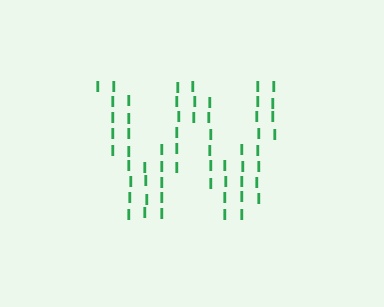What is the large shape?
The large shape is the letter W.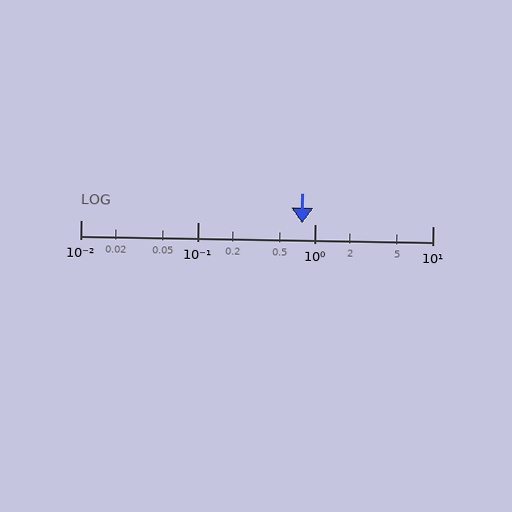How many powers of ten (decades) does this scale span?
The scale spans 3 decades, from 0.01 to 10.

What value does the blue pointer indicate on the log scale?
The pointer indicates approximately 0.77.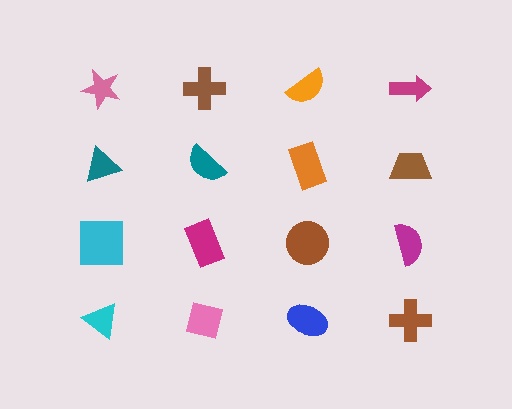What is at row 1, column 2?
A brown cross.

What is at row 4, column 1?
A cyan triangle.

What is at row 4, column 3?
A blue ellipse.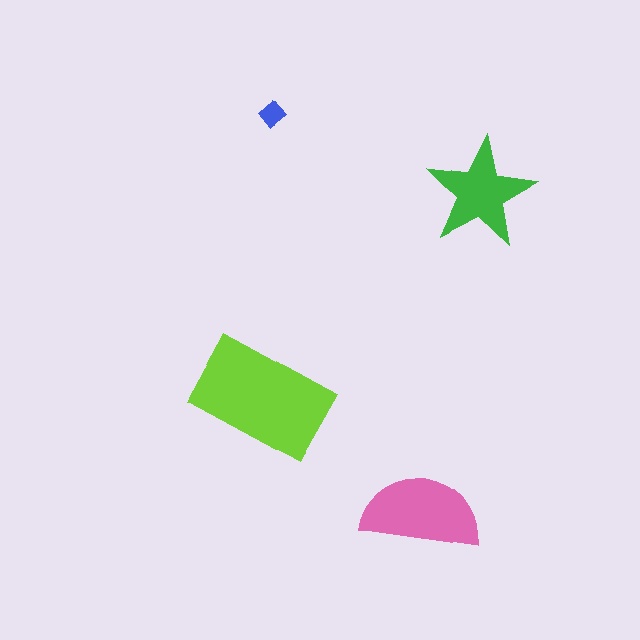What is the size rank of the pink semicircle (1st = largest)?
2nd.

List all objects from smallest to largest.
The blue diamond, the green star, the pink semicircle, the lime rectangle.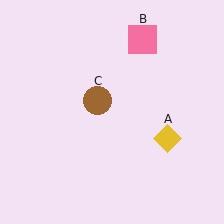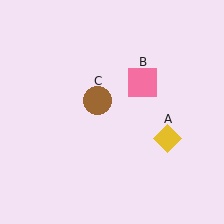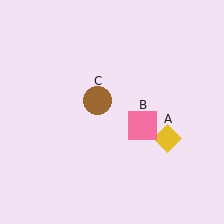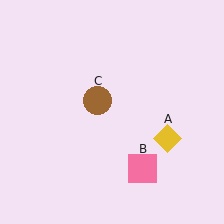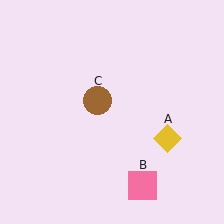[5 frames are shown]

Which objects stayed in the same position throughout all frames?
Yellow diamond (object A) and brown circle (object C) remained stationary.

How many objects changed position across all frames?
1 object changed position: pink square (object B).